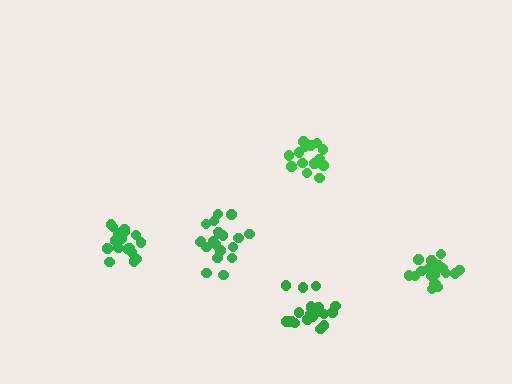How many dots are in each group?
Group 1: 20 dots, Group 2: 14 dots, Group 3: 20 dots, Group 4: 18 dots, Group 5: 20 dots (92 total).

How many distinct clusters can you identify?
There are 5 distinct clusters.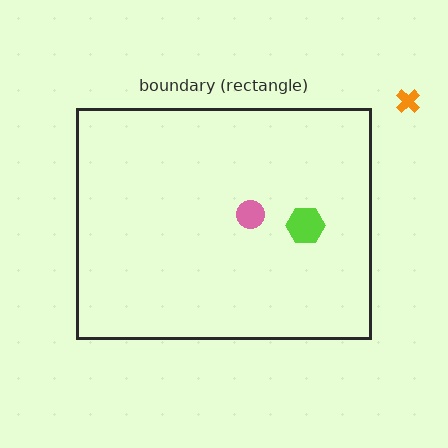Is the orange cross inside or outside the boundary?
Outside.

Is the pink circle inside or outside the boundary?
Inside.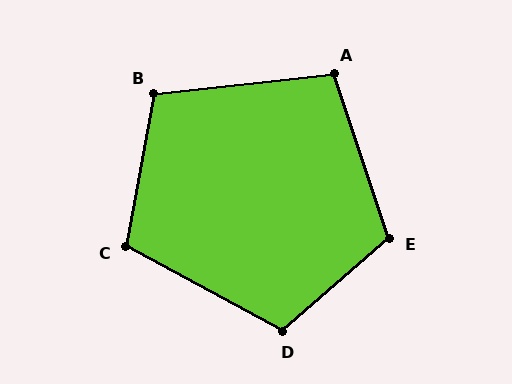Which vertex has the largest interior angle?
E, at approximately 112 degrees.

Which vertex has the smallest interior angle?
A, at approximately 102 degrees.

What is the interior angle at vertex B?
Approximately 107 degrees (obtuse).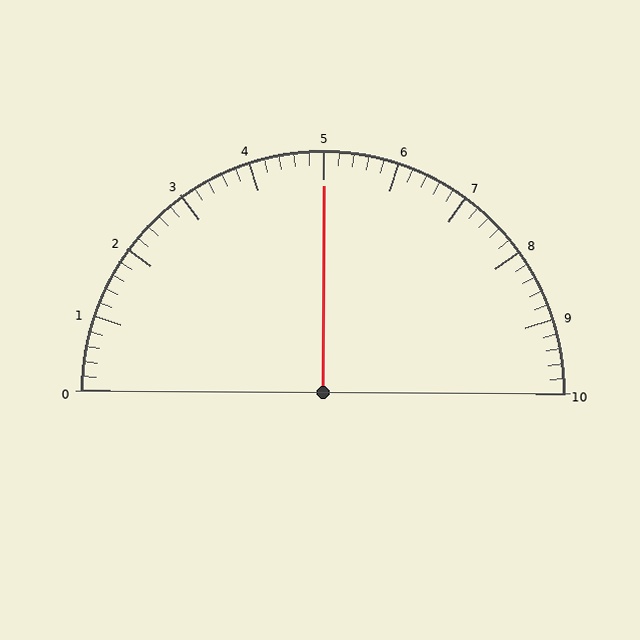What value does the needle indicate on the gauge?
The needle indicates approximately 5.0.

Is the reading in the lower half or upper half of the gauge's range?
The reading is in the upper half of the range (0 to 10).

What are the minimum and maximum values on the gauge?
The gauge ranges from 0 to 10.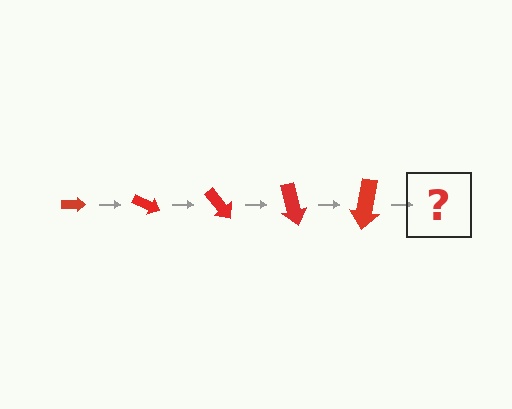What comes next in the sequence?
The next element should be an arrow, larger than the previous one and rotated 125 degrees from the start.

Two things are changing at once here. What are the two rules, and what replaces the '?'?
The two rules are that the arrow grows larger each step and it rotates 25 degrees each step. The '?' should be an arrow, larger than the previous one and rotated 125 degrees from the start.